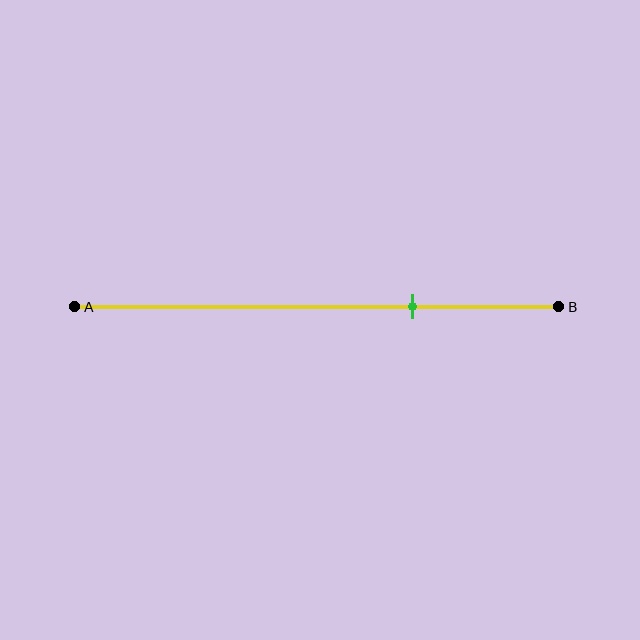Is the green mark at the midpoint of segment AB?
No, the mark is at about 70% from A, not at the 50% midpoint.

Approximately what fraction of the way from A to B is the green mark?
The green mark is approximately 70% of the way from A to B.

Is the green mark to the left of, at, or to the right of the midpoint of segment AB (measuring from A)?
The green mark is to the right of the midpoint of segment AB.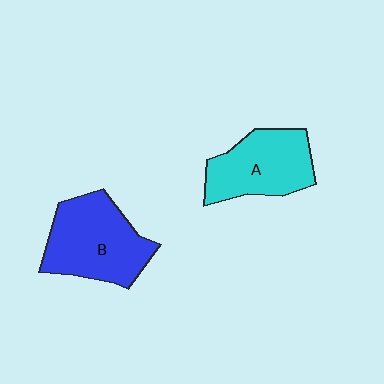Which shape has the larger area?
Shape B (blue).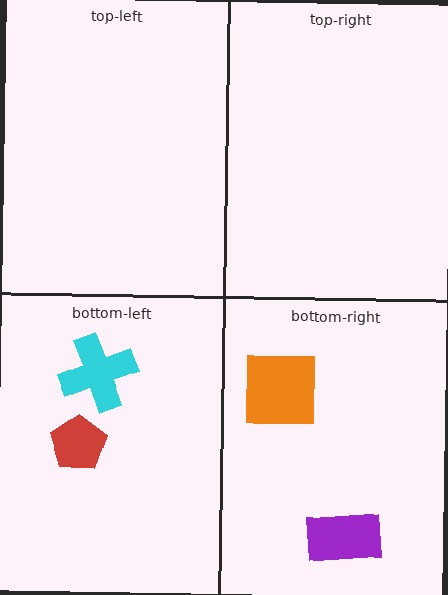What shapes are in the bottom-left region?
The red pentagon, the cyan cross.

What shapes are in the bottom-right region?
The purple rectangle, the orange square.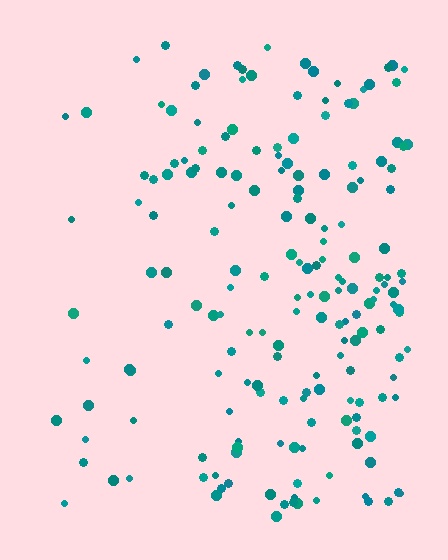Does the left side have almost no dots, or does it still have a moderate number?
Still a moderate number, just noticeably fewer than the right.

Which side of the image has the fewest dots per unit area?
The left.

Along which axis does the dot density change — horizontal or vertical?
Horizontal.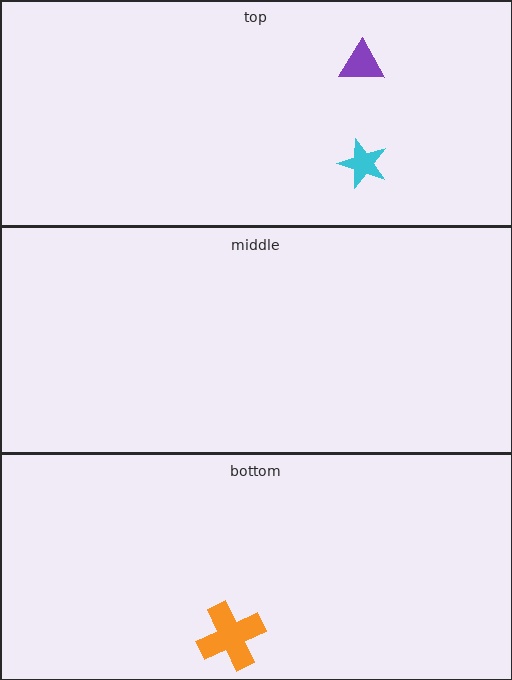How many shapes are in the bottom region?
1.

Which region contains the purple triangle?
The top region.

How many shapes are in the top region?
2.